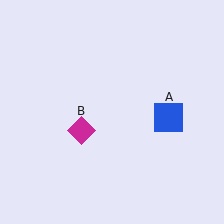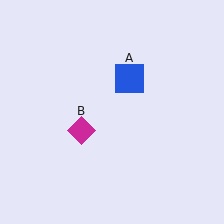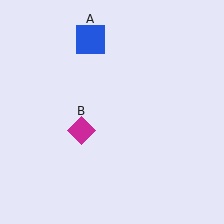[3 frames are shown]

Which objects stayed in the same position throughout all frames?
Magenta diamond (object B) remained stationary.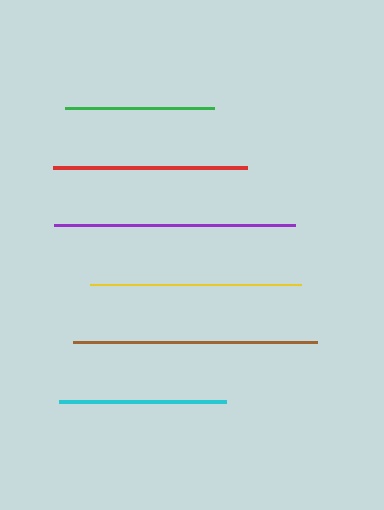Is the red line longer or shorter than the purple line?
The purple line is longer than the red line.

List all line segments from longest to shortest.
From longest to shortest: brown, purple, yellow, red, cyan, green.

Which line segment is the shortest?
The green line is the shortest at approximately 149 pixels.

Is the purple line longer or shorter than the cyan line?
The purple line is longer than the cyan line.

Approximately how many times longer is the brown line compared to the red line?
The brown line is approximately 1.3 times the length of the red line.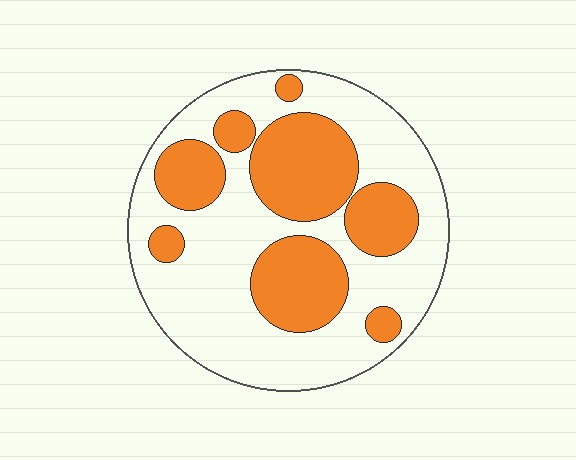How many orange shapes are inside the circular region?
8.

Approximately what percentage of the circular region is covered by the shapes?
Approximately 35%.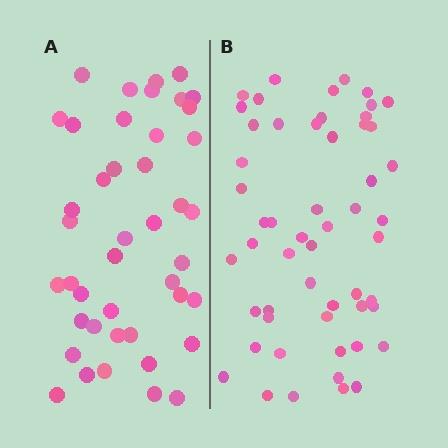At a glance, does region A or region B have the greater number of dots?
Region B (the right region) has more dots.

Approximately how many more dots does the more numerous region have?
Region B has roughly 12 or so more dots than region A.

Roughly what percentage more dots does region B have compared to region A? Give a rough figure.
About 25% more.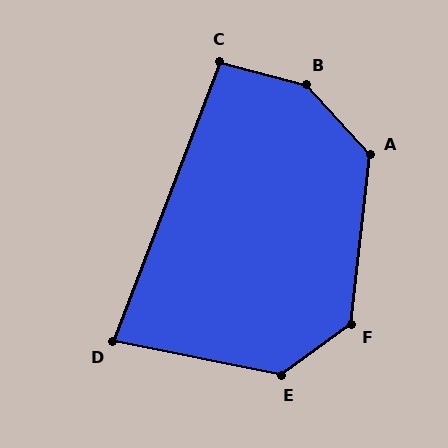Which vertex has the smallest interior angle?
D, at approximately 80 degrees.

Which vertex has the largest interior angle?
B, at approximately 147 degrees.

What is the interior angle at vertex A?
Approximately 131 degrees (obtuse).